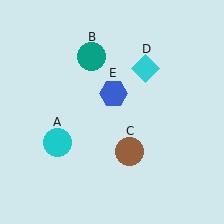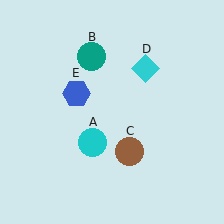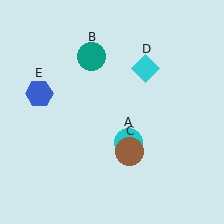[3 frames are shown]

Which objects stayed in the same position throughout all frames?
Teal circle (object B) and brown circle (object C) and cyan diamond (object D) remained stationary.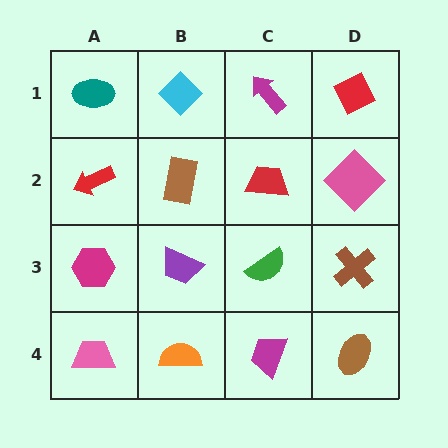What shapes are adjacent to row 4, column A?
A magenta hexagon (row 3, column A), an orange semicircle (row 4, column B).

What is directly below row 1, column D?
A pink diamond.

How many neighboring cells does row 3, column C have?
4.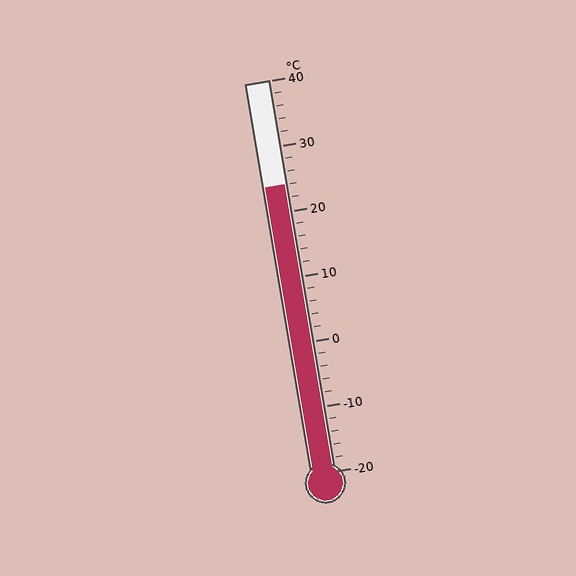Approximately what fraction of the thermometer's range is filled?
The thermometer is filled to approximately 75% of its range.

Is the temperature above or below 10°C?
The temperature is above 10°C.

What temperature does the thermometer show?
The thermometer shows approximately 24°C.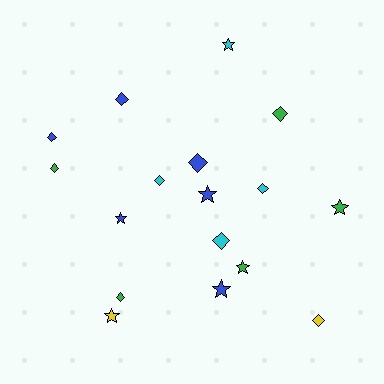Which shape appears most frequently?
Diamond, with 10 objects.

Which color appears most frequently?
Blue, with 6 objects.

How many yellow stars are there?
There is 1 yellow star.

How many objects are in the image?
There are 17 objects.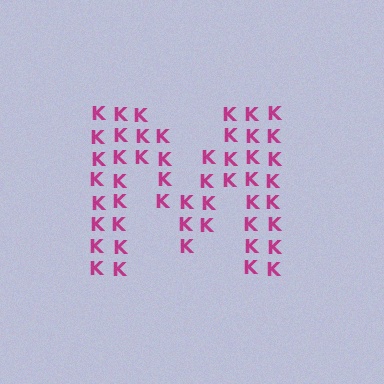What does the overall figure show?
The overall figure shows the letter M.